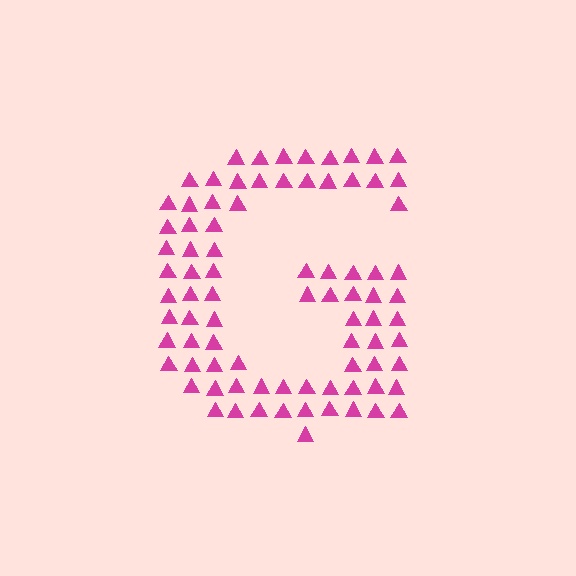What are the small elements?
The small elements are triangles.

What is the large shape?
The large shape is the letter G.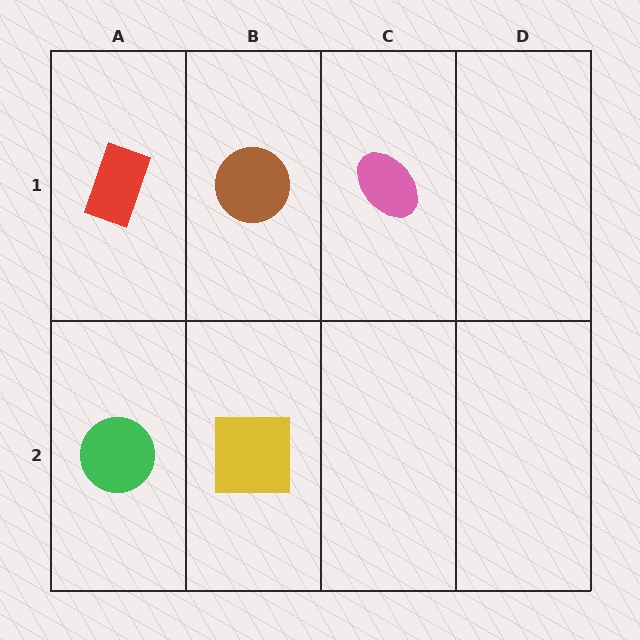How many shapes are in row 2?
2 shapes.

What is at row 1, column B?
A brown circle.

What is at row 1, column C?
A pink ellipse.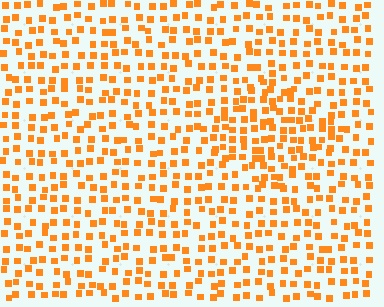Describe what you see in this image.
The image contains small orange elements arranged at two different densities. A diamond-shaped region is visible where the elements are more densely packed than the surrounding area.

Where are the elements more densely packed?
The elements are more densely packed inside the diamond boundary.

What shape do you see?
I see a diamond.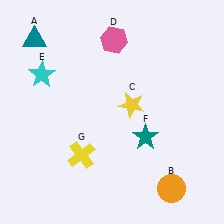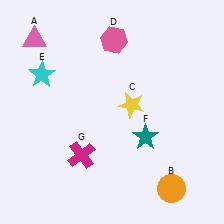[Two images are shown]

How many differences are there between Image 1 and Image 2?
There are 2 differences between the two images.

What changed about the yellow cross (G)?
In Image 1, G is yellow. In Image 2, it changed to magenta.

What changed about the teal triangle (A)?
In Image 1, A is teal. In Image 2, it changed to pink.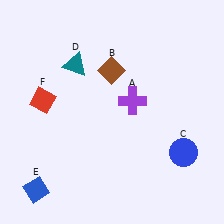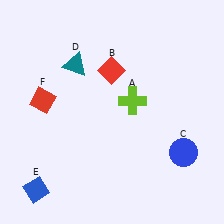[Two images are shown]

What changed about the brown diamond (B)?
In Image 1, B is brown. In Image 2, it changed to red.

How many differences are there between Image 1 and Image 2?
There are 2 differences between the two images.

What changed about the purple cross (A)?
In Image 1, A is purple. In Image 2, it changed to lime.